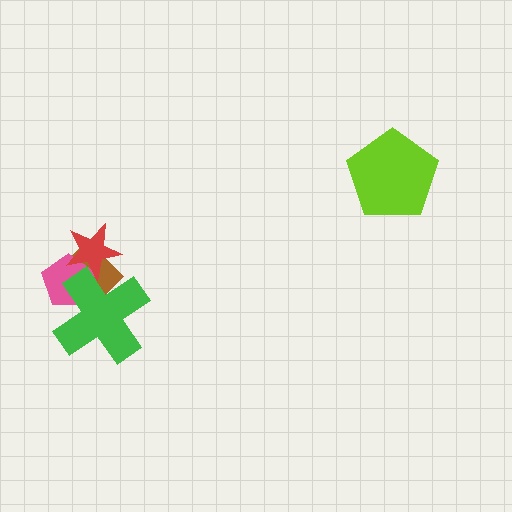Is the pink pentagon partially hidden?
Yes, it is partially covered by another shape.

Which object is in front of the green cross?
The red star is in front of the green cross.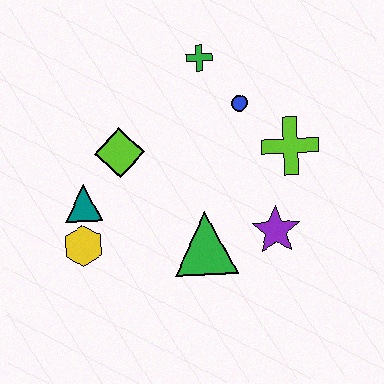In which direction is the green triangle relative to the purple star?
The green triangle is to the left of the purple star.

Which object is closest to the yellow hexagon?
The teal triangle is closest to the yellow hexagon.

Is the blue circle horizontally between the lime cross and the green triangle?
Yes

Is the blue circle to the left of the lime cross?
Yes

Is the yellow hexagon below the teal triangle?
Yes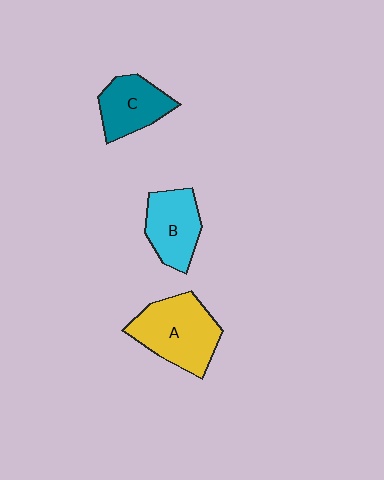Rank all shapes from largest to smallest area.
From largest to smallest: A (yellow), B (cyan), C (teal).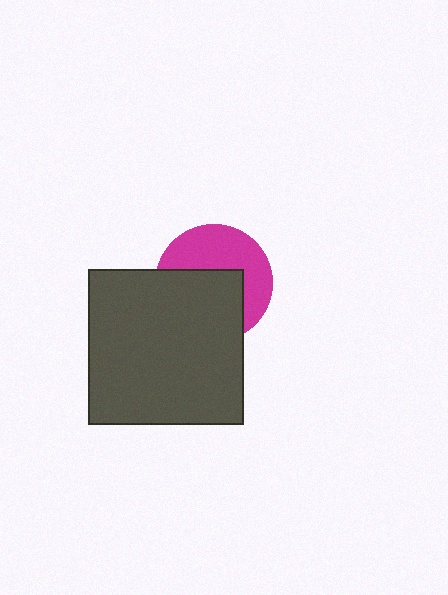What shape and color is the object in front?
The object in front is a dark gray square.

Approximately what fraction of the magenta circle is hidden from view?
Roughly 51% of the magenta circle is hidden behind the dark gray square.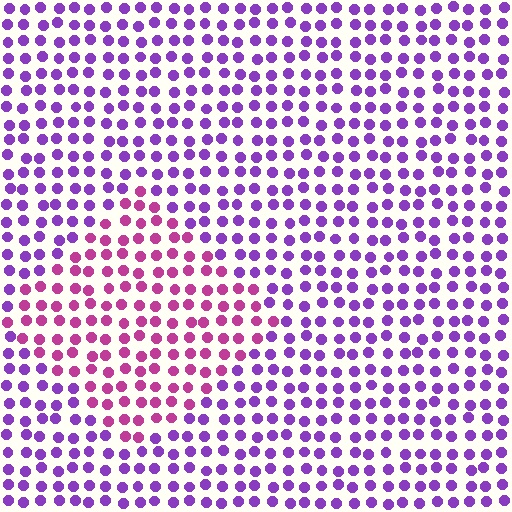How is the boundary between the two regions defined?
The boundary is defined purely by a slight shift in hue (about 42 degrees). Spacing, size, and orientation are identical on both sides.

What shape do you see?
I see a diamond.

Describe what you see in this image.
The image is filled with small purple elements in a uniform arrangement. A diamond-shaped region is visible where the elements are tinted to a slightly different hue, forming a subtle color boundary.